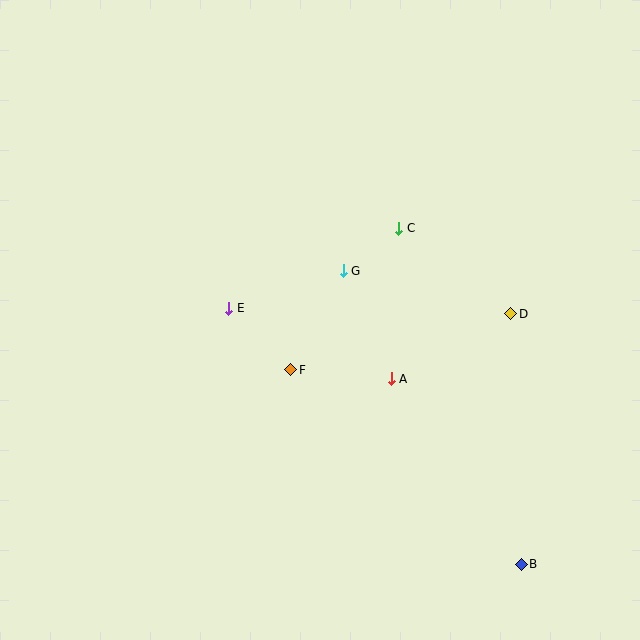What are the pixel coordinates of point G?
Point G is at (343, 271).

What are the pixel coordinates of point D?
Point D is at (511, 314).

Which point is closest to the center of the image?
Point G at (343, 271) is closest to the center.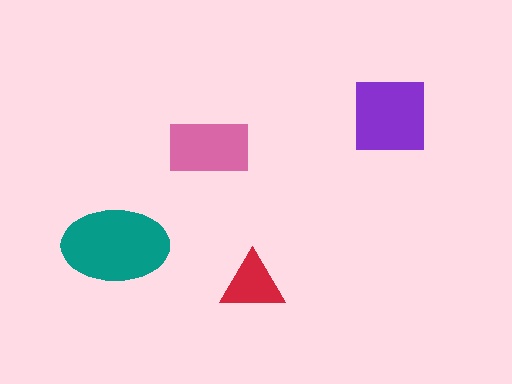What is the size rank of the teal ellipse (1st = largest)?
1st.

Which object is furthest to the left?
The teal ellipse is leftmost.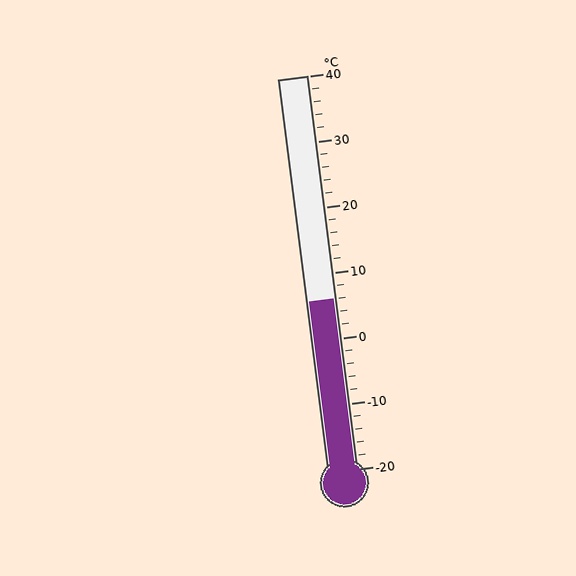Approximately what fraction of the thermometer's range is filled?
The thermometer is filled to approximately 45% of its range.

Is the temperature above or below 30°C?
The temperature is below 30°C.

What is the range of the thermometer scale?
The thermometer scale ranges from -20°C to 40°C.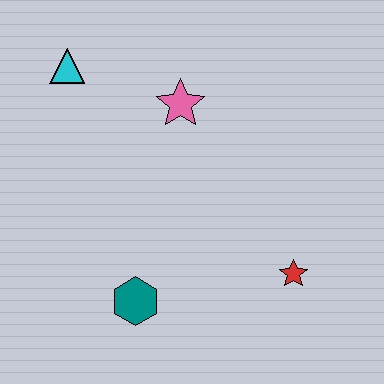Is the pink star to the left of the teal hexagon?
No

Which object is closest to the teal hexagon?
The red star is closest to the teal hexagon.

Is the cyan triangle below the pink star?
No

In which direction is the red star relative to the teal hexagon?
The red star is to the right of the teal hexagon.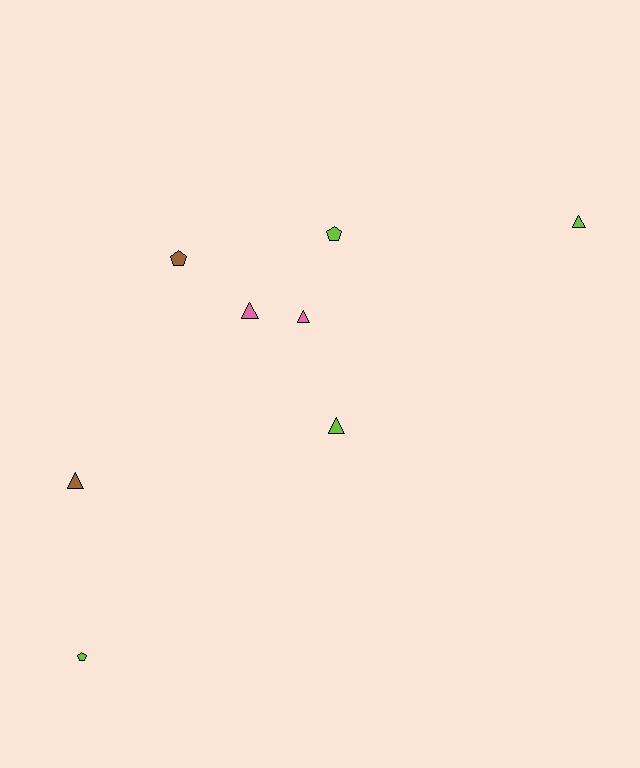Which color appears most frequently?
Lime, with 4 objects.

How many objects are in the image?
There are 8 objects.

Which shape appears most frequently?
Triangle, with 5 objects.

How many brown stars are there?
There are no brown stars.